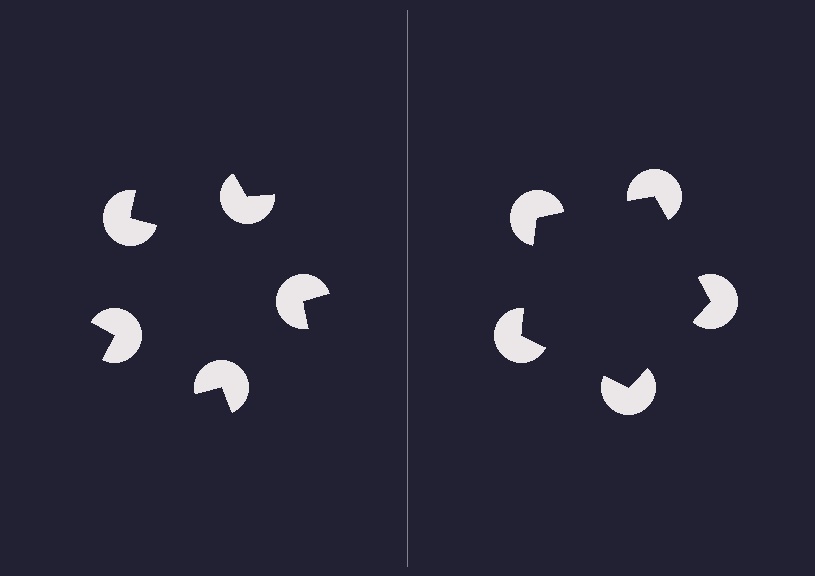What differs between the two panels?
The pac-man discs are positioned identically on both sides; only the wedge orientations differ. On the right they align to a pentagon; on the left they are misaligned.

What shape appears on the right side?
An illusory pentagon.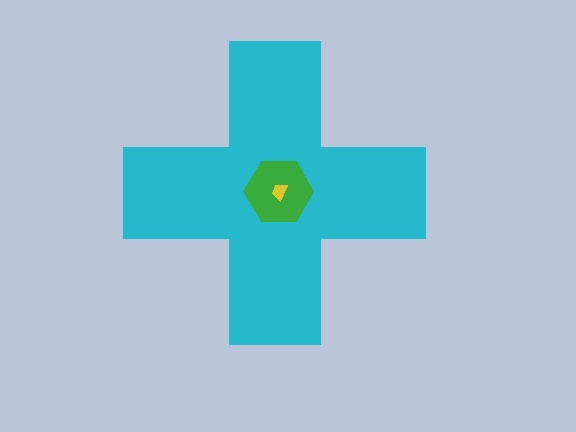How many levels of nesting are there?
3.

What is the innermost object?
The yellow trapezoid.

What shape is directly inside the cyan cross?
The green hexagon.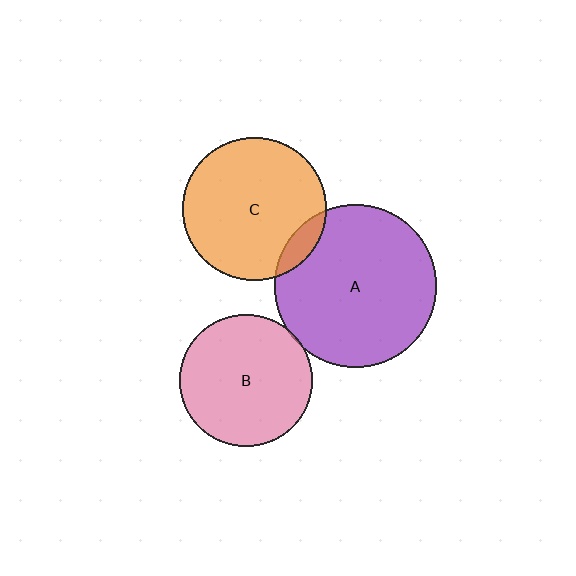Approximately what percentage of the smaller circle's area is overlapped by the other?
Approximately 5%.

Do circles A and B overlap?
Yes.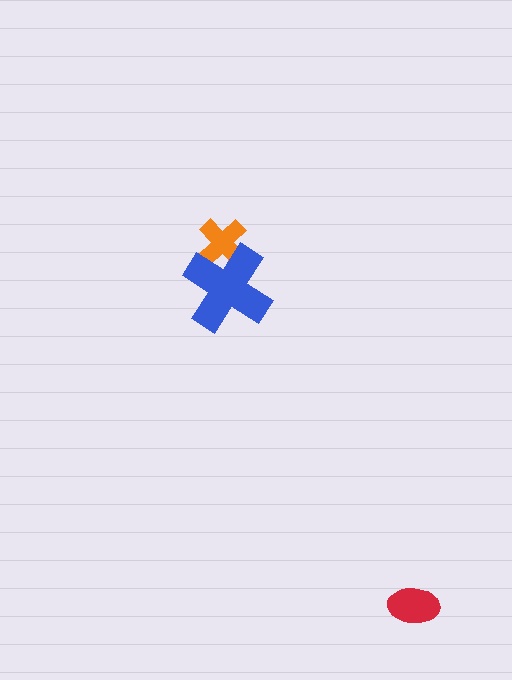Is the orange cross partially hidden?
Yes, it is partially covered by another shape.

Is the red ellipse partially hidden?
No, no other shape covers it.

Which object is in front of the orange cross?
The blue cross is in front of the orange cross.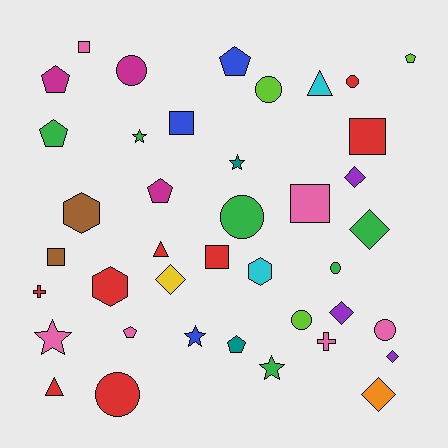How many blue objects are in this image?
There are 3 blue objects.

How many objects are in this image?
There are 40 objects.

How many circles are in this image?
There are 8 circles.